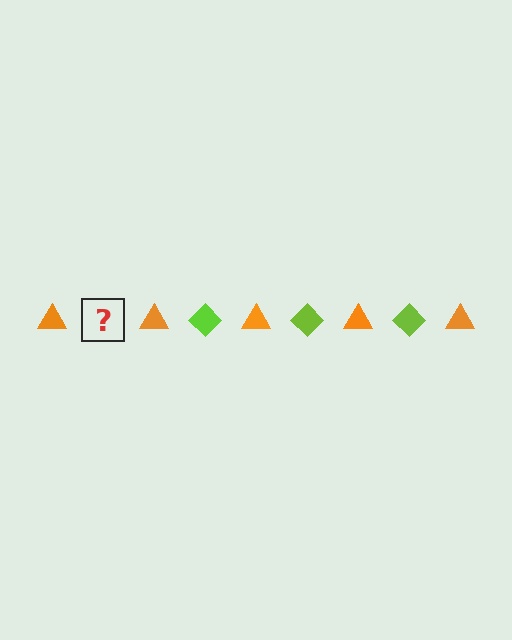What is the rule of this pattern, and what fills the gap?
The rule is that the pattern alternates between orange triangle and lime diamond. The gap should be filled with a lime diamond.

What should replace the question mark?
The question mark should be replaced with a lime diamond.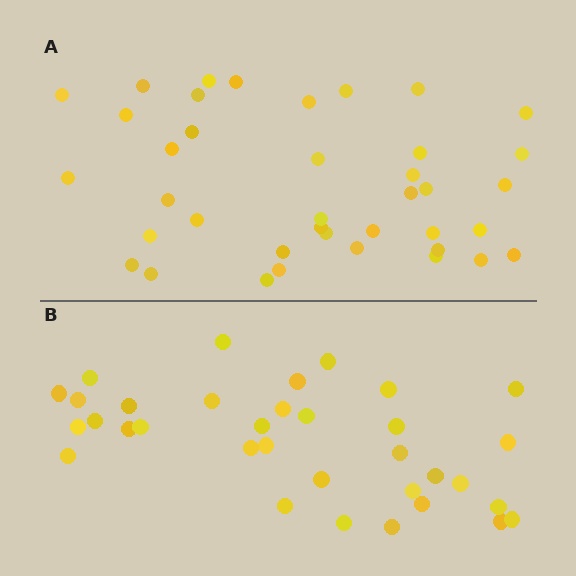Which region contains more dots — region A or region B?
Region A (the top region) has more dots.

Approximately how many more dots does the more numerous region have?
Region A has about 5 more dots than region B.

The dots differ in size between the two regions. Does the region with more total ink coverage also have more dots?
No. Region B has more total ink coverage because its dots are larger, but region A actually contains more individual dots. Total area can be misleading — the number of items is what matters here.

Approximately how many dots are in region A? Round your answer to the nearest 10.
About 40 dots. (The exact count is 39, which rounds to 40.)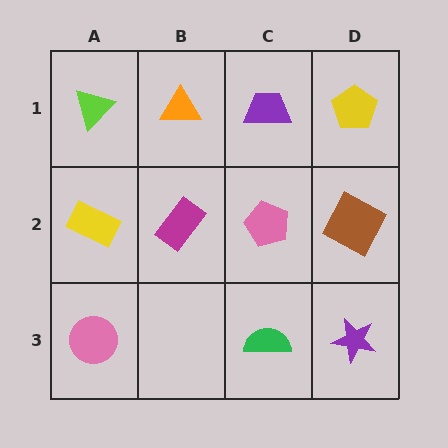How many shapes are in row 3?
3 shapes.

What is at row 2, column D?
A brown square.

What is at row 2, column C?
A pink pentagon.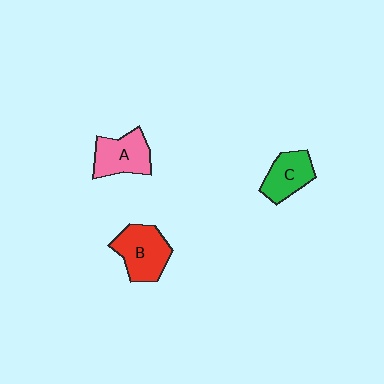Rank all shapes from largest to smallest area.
From largest to smallest: B (red), A (pink), C (green).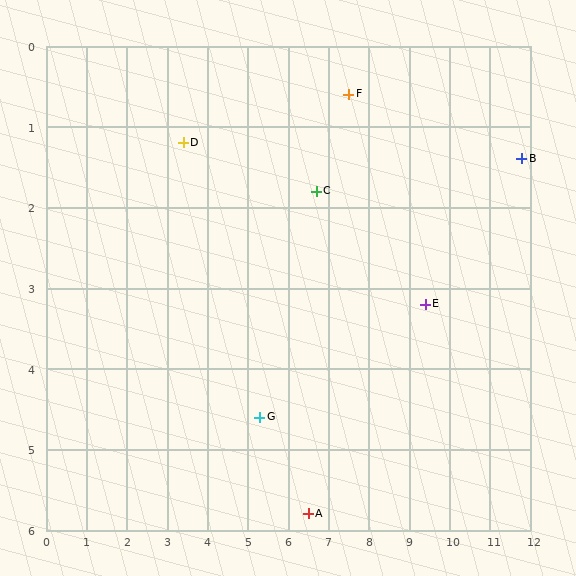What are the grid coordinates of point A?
Point A is at approximately (6.5, 5.8).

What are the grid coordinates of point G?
Point G is at approximately (5.3, 4.6).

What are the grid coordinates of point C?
Point C is at approximately (6.7, 1.8).